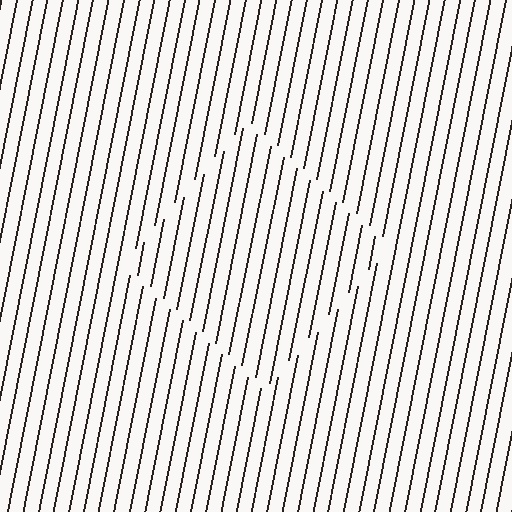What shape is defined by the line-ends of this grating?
An illusory square. The interior of the shape contains the same grating, shifted by half a period — the contour is defined by the phase discontinuity where line-ends from the inner and outer gratings abut.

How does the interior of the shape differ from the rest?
The interior of the shape contains the same grating, shifted by half a period — the contour is defined by the phase discontinuity where line-ends from the inner and outer gratings abut.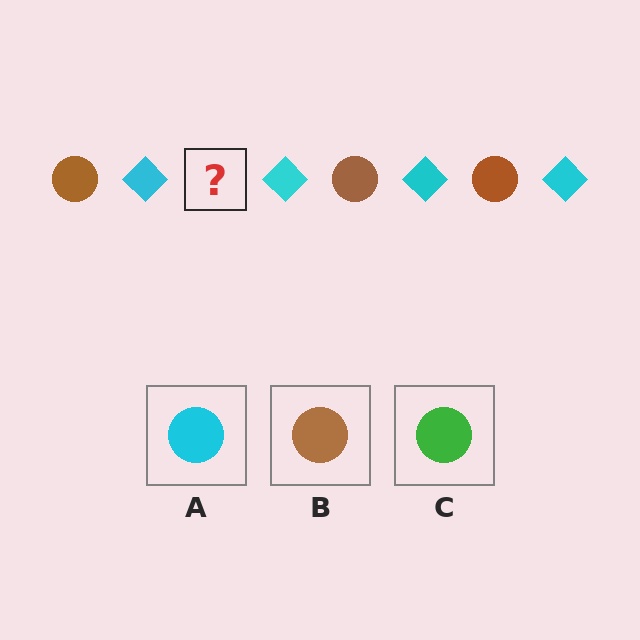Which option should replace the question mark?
Option B.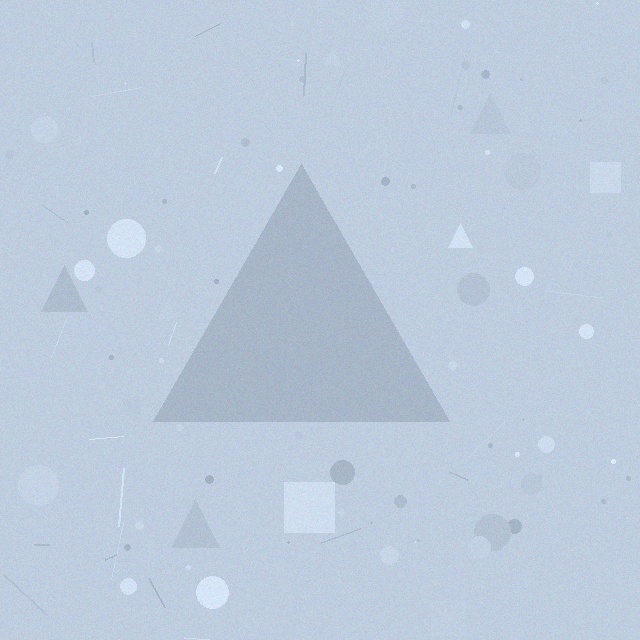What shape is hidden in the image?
A triangle is hidden in the image.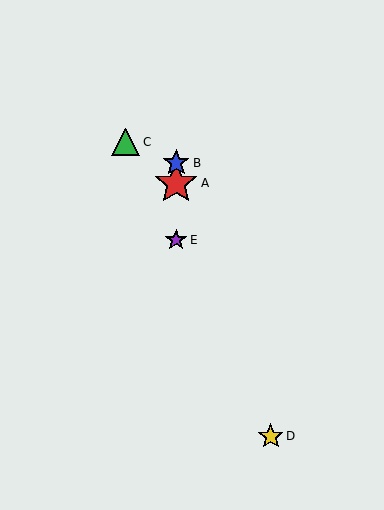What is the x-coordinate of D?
Object D is at x≈271.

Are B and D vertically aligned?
No, B is at x≈176 and D is at x≈271.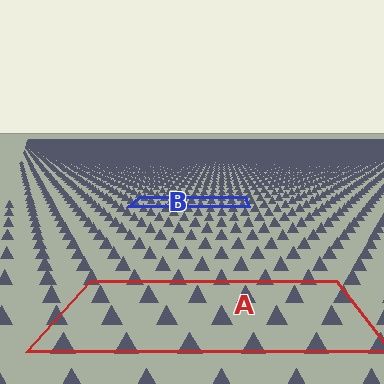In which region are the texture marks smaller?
The texture marks are smaller in region B, because it is farther away.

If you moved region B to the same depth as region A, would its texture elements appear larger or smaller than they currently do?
They would appear larger. At a closer depth, the same texture elements are projected at a bigger on-screen size.